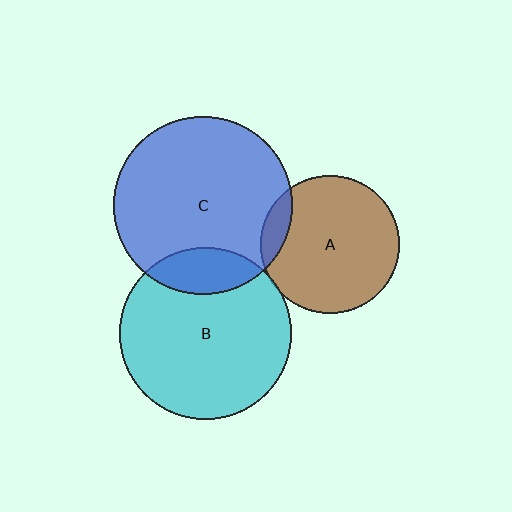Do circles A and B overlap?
Yes.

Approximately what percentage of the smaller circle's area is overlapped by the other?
Approximately 5%.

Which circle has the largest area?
Circle C (blue).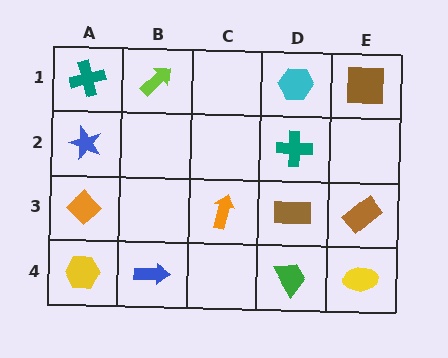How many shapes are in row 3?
4 shapes.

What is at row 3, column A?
An orange diamond.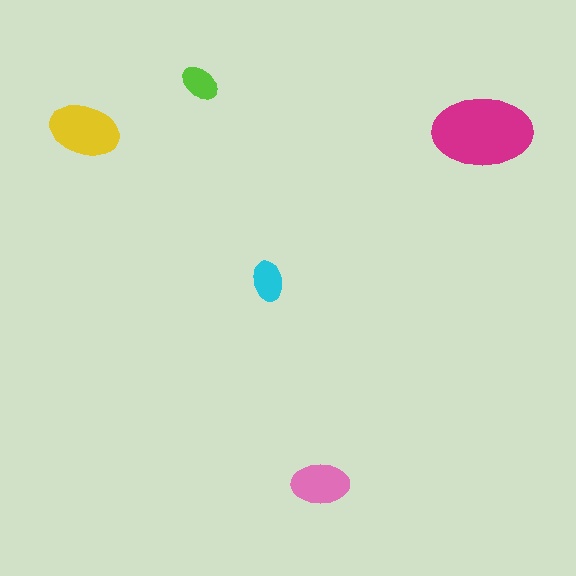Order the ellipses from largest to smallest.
the magenta one, the yellow one, the pink one, the cyan one, the lime one.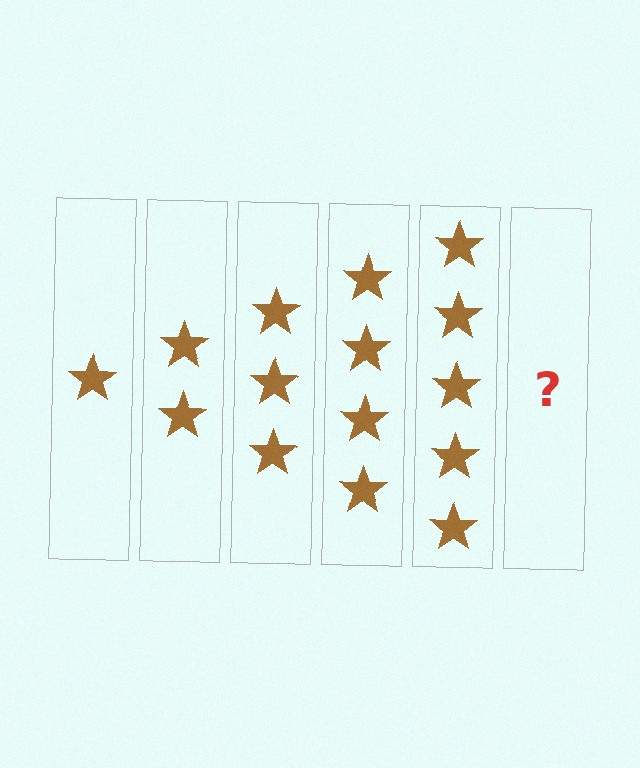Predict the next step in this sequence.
The next step is 6 stars.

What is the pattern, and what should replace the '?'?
The pattern is that each step adds one more star. The '?' should be 6 stars.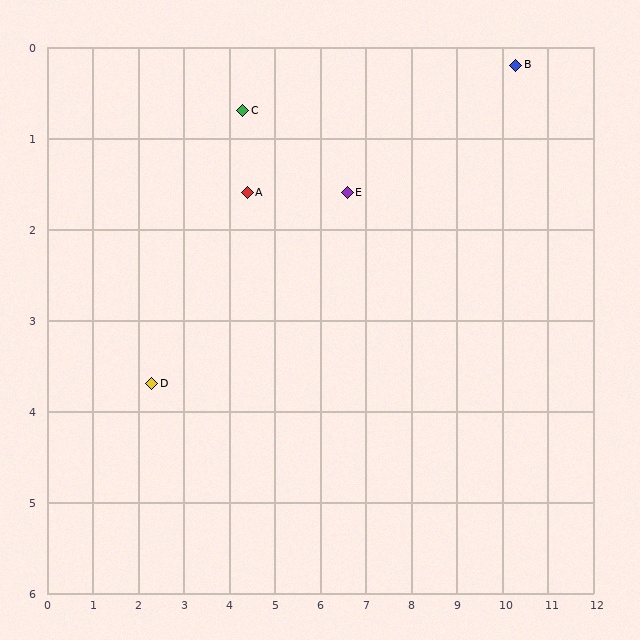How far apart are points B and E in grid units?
Points B and E are about 4.0 grid units apart.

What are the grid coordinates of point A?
Point A is at approximately (4.4, 1.6).